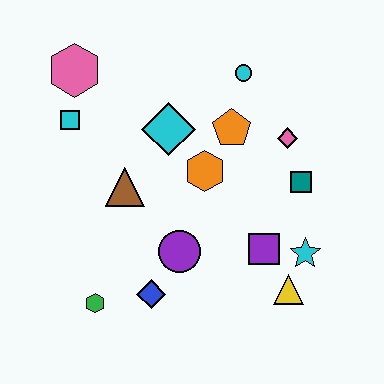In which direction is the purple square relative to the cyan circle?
The purple square is below the cyan circle.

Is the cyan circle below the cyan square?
No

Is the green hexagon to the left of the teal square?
Yes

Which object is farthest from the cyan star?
The pink hexagon is farthest from the cyan star.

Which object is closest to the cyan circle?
The orange pentagon is closest to the cyan circle.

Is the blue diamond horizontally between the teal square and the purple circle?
No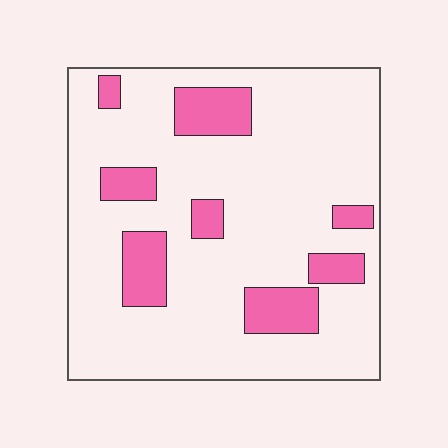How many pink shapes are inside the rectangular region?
8.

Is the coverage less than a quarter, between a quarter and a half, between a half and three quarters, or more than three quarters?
Less than a quarter.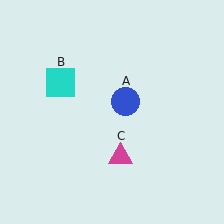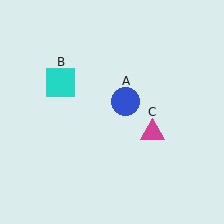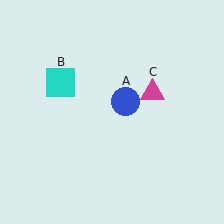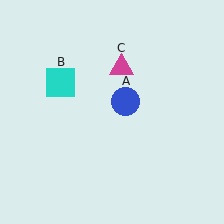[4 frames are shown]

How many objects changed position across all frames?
1 object changed position: magenta triangle (object C).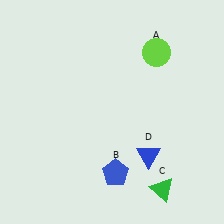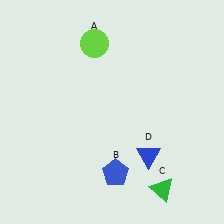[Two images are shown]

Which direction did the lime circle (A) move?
The lime circle (A) moved left.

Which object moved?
The lime circle (A) moved left.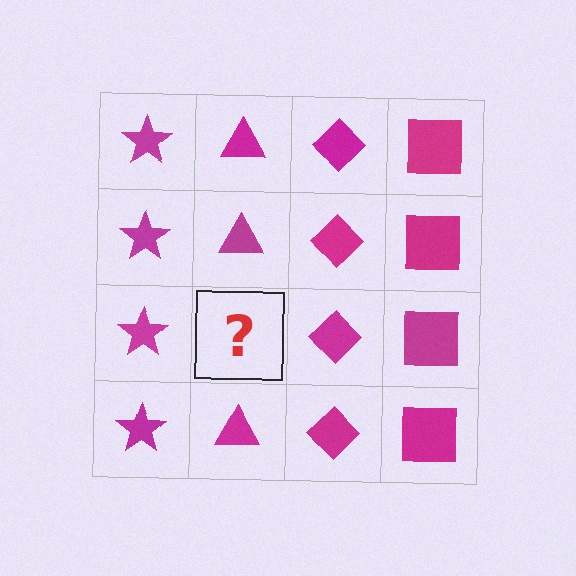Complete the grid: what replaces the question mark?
The question mark should be replaced with a magenta triangle.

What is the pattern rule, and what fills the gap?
The rule is that each column has a consistent shape. The gap should be filled with a magenta triangle.